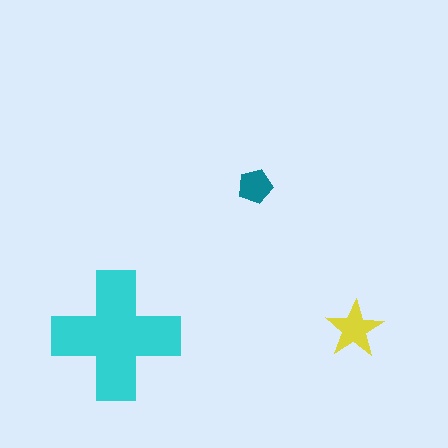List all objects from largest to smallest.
The cyan cross, the yellow star, the teal pentagon.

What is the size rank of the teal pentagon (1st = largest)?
3rd.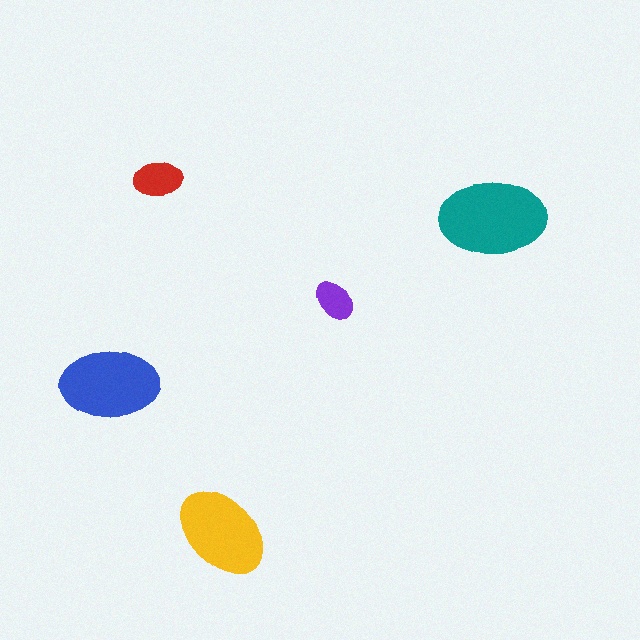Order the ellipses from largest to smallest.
the teal one, the blue one, the yellow one, the red one, the purple one.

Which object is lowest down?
The yellow ellipse is bottommost.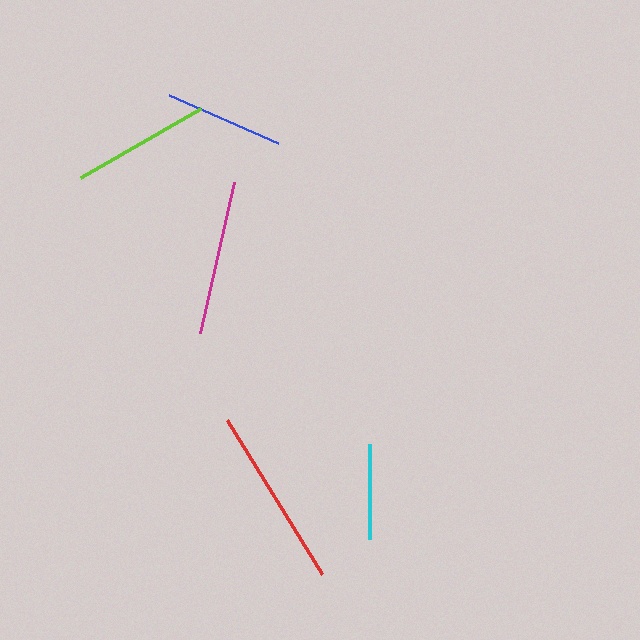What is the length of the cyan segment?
The cyan segment is approximately 94 pixels long.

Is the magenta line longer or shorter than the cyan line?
The magenta line is longer than the cyan line.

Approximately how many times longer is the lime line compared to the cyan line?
The lime line is approximately 1.5 times the length of the cyan line.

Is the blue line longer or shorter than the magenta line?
The magenta line is longer than the blue line.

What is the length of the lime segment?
The lime segment is approximately 139 pixels long.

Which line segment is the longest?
The red line is the longest at approximately 181 pixels.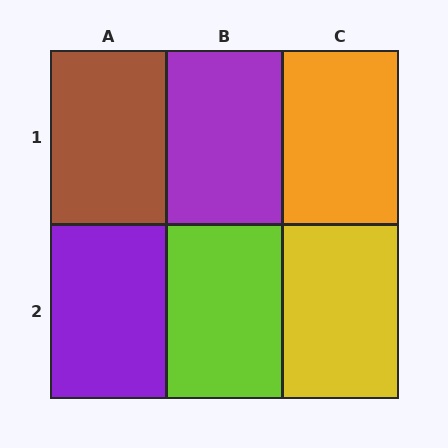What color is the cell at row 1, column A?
Brown.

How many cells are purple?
2 cells are purple.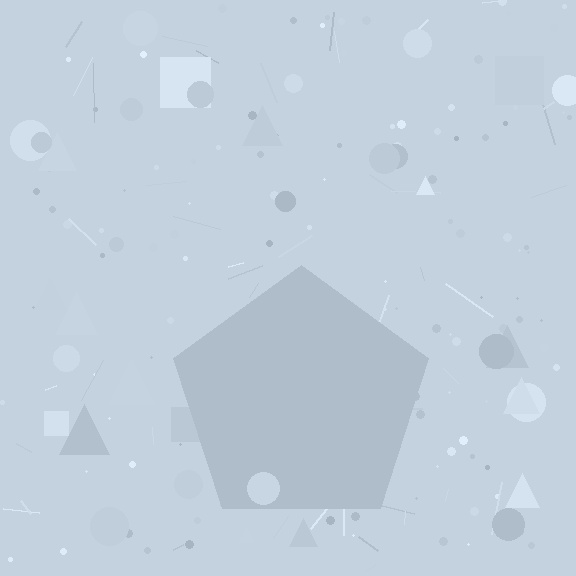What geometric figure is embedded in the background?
A pentagon is embedded in the background.